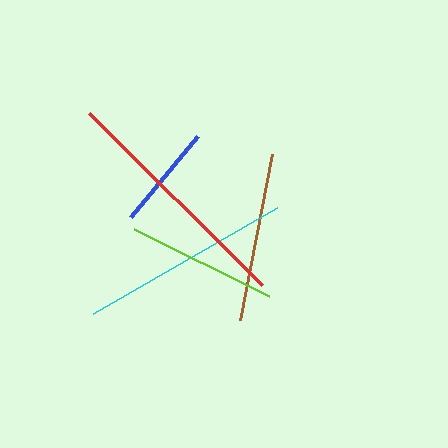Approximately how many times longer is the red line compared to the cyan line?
The red line is approximately 1.2 times the length of the cyan line.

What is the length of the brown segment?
The brown segment is approximately 169 pixels long.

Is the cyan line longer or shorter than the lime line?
The cyan line is longer than the lime line.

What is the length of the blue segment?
The blue segment is approximately 106 pixels long.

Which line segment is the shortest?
The blue line is the shortest at approximately 106 pixels.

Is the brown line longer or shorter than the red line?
The red line is longer than the brown line.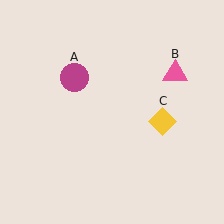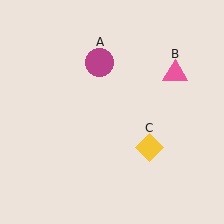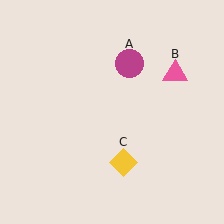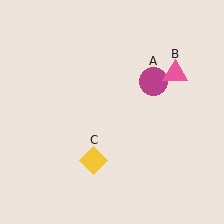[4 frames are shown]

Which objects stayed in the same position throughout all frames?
Pink triangle (object B) remained stationary.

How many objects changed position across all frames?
2 objects changed position: magenta circle (object A), yellow diamond (object C).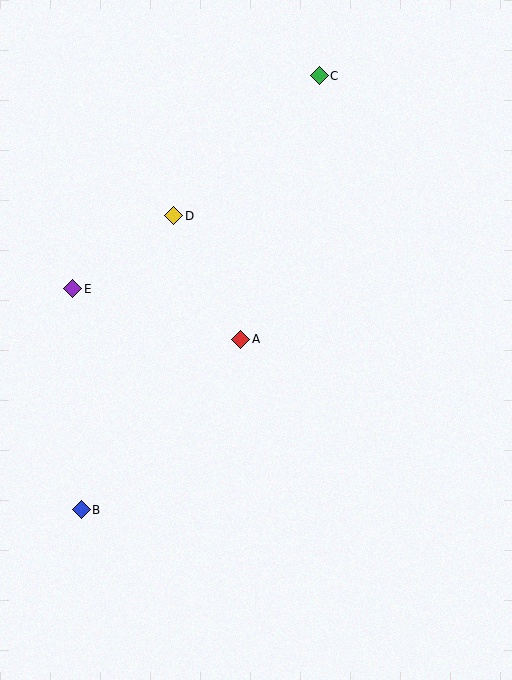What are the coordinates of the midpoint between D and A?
The midpoint between D and A is at (207, 278).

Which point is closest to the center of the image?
Point A at (241, 339) is closest to the center.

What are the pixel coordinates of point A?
Point A is at (241, 339).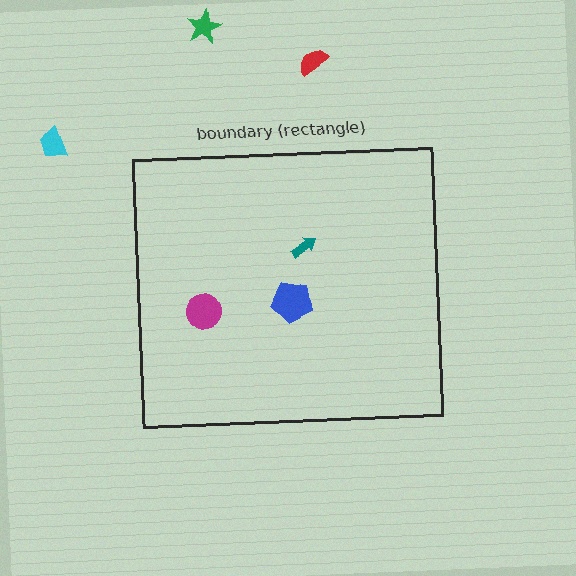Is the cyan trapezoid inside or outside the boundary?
Outside.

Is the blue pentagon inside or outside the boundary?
Inside.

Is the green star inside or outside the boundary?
Outside.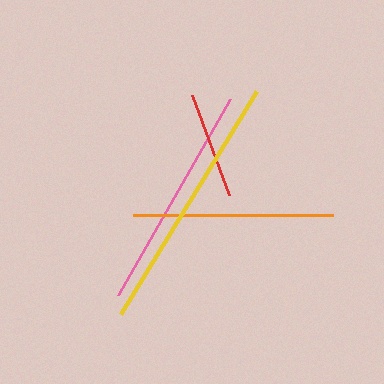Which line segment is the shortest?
The red line is the shortest at approximately 107 pixels.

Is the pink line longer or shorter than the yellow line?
The yellow line is longer than the pink line.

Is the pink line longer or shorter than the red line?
The pink line is longer than the red line.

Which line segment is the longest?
The yellow line is the longest at approximately 261 pixels.